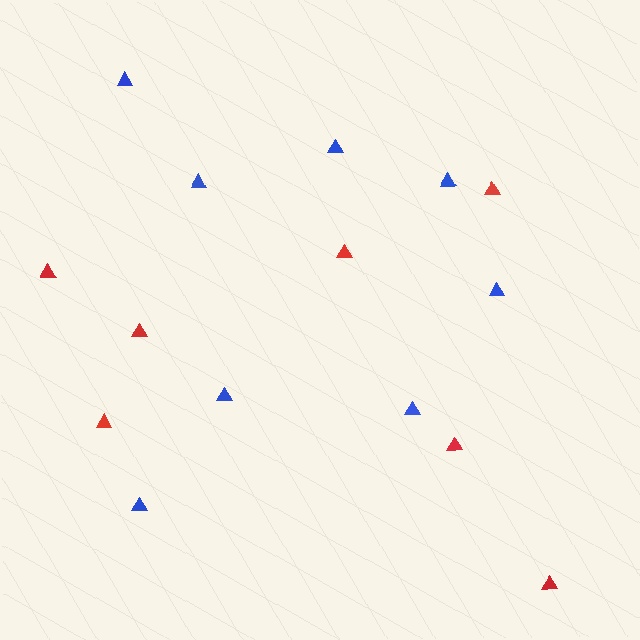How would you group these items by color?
There are 2 groups: one group of blue triangles (8) and one group of red triangles (7).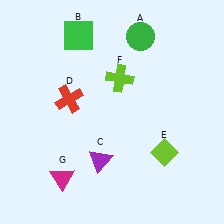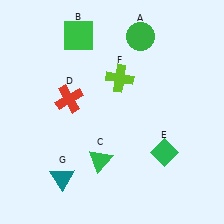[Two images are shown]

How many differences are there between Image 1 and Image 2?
There are 3 differences between the two images.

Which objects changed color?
C changed from purple to green. E changed from lime to green. G changed from magenta to teal.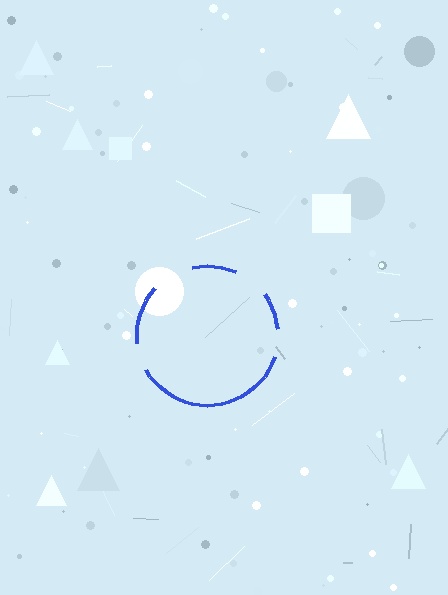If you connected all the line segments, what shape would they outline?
They would outline a circle.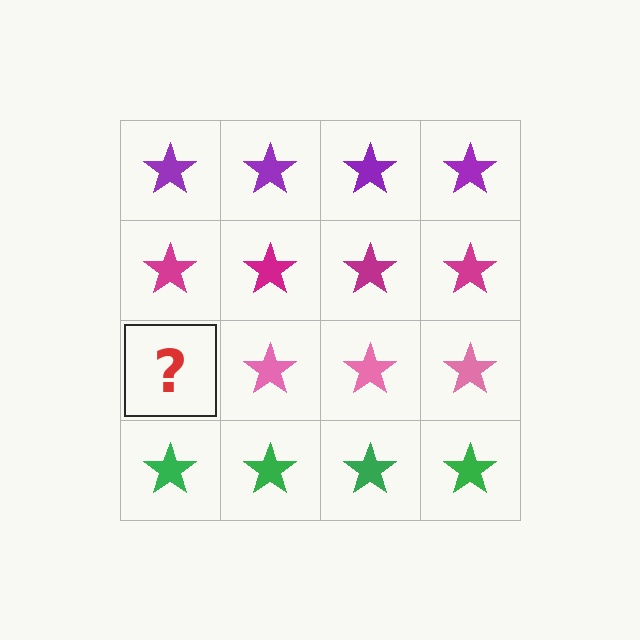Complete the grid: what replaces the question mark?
The question mark should be replaced with a pink star.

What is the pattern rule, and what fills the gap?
The rule is that each row has a consistent color. The gap should be filled with a pink star.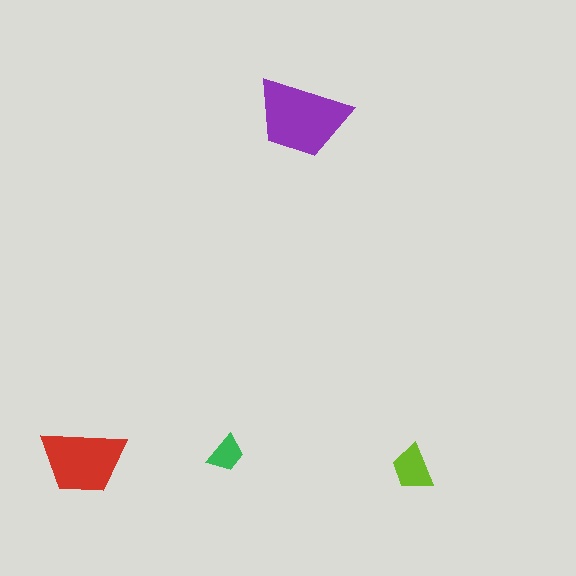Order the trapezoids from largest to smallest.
the purple one, the red one, the lime one, the green one.